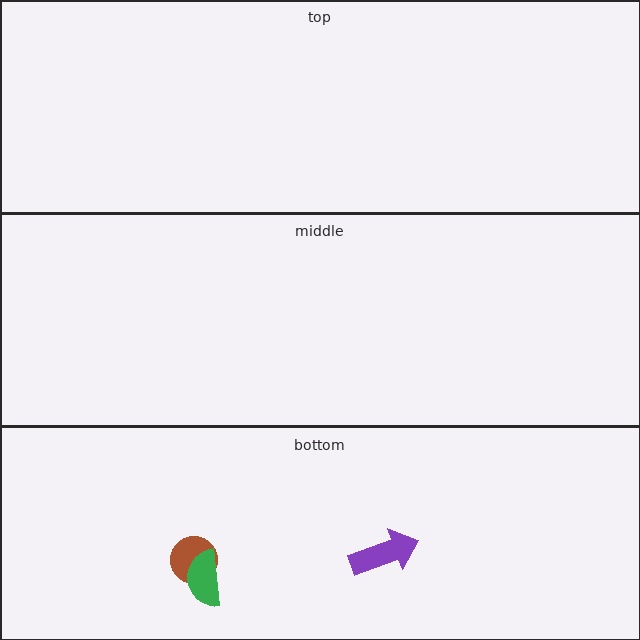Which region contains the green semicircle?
The bottom region.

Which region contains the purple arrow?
The bottom region.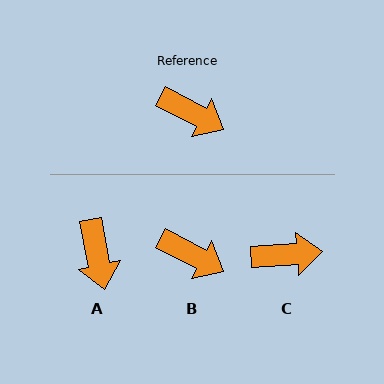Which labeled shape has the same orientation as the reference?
B.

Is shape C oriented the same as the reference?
No, it is off by about 32 degrees.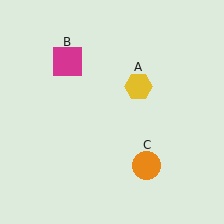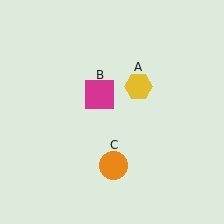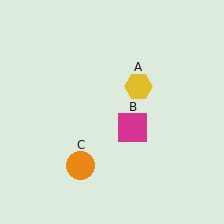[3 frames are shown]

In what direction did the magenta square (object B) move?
The magenta square (object B) moved down and to the right.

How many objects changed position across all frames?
2 objects changed position: magenta square (object B), orange circle (object C).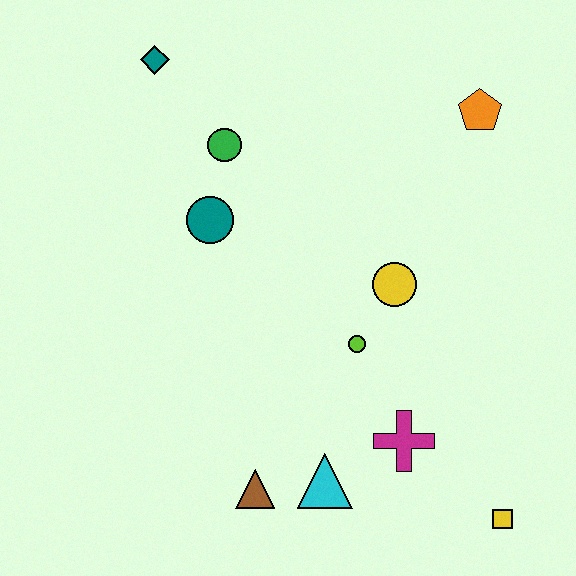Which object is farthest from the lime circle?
The teal diamond is farthest from the lime circle.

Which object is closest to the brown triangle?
The cyan triangle is closest to the brown triangle.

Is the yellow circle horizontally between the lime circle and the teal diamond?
No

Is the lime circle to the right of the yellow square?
No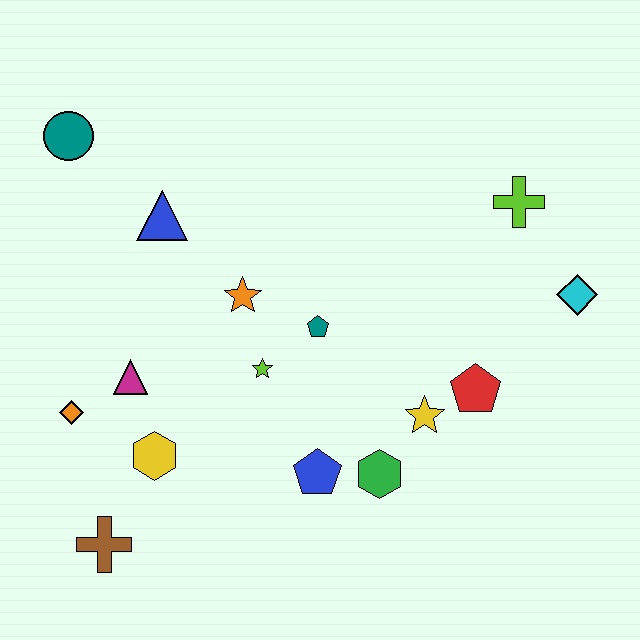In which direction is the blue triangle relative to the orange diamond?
The blue triangle is above the orange diamond.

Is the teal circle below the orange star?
No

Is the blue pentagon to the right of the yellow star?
No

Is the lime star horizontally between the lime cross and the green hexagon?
No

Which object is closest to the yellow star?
The red pentagon is closest to the yellow star.